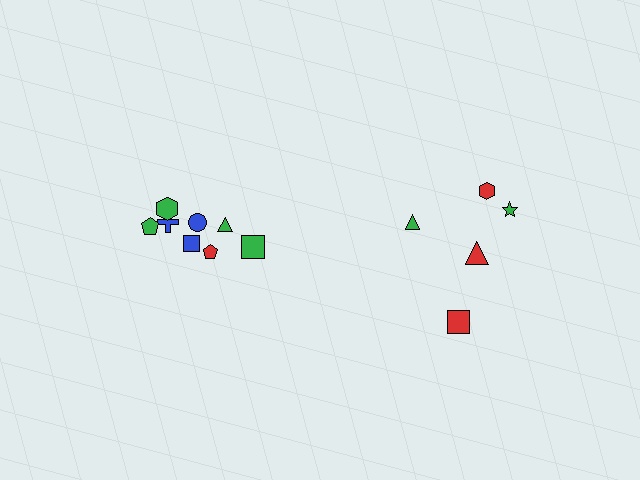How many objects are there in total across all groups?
There are 13 objects.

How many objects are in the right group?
There are 5 objects.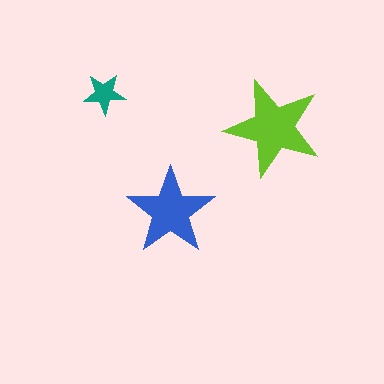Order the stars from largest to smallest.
the lime one, the blue one, the teal one.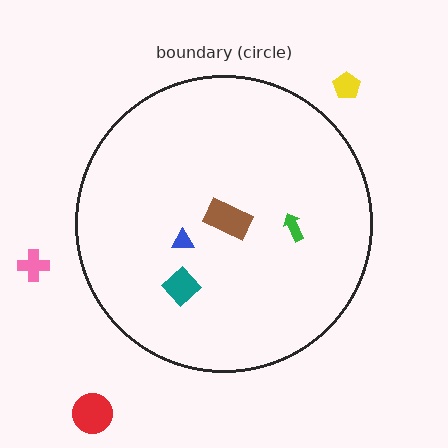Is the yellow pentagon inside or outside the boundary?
Outside.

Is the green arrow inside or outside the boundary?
Inside.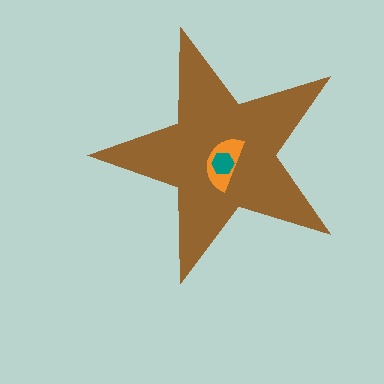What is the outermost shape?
The brown star.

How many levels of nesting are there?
3.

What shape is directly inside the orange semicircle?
The teal hexagon.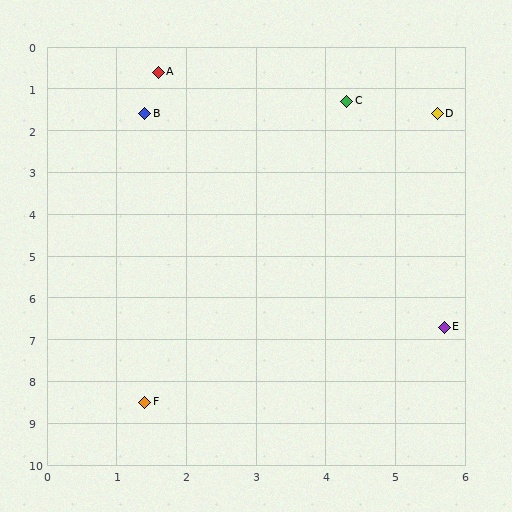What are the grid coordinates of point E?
Point E is at approximately (5.7, 6.7).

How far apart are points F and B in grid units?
Points F and B are about 6.9 grid units apart.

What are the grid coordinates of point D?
Point D is at approximately (5.6, 1.6).